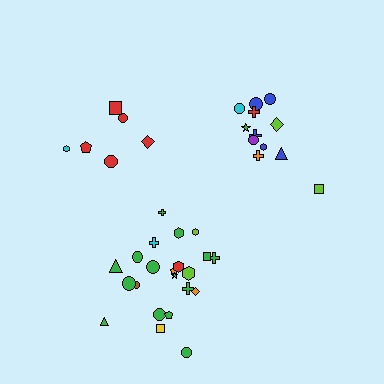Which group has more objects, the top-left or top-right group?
The top-right group.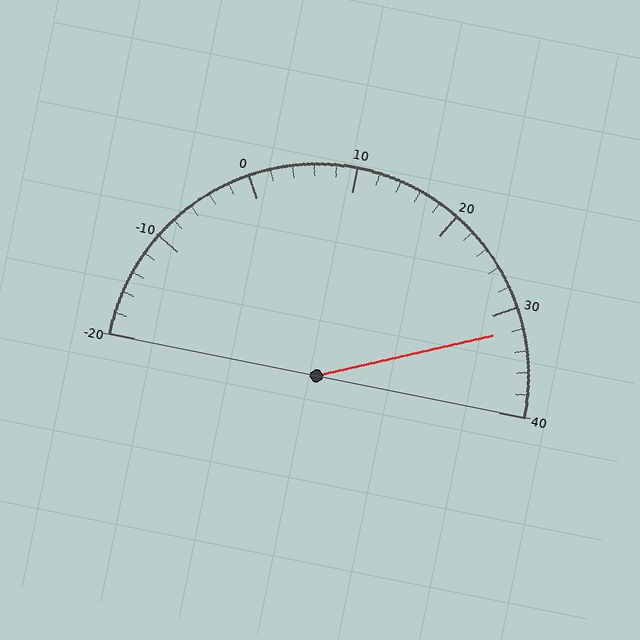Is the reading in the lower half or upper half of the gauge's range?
The reading is in the upper half of the range (-20 to 40).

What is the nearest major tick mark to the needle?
The nearest major tick mark is 30.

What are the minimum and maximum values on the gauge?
The gauge ranges from -20 to 40.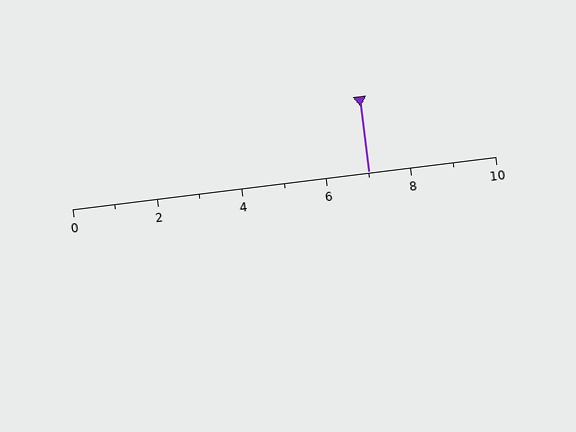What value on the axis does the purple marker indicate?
The marker indicates approximately 7.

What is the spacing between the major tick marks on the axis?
The major ticks are spaced 2 apart.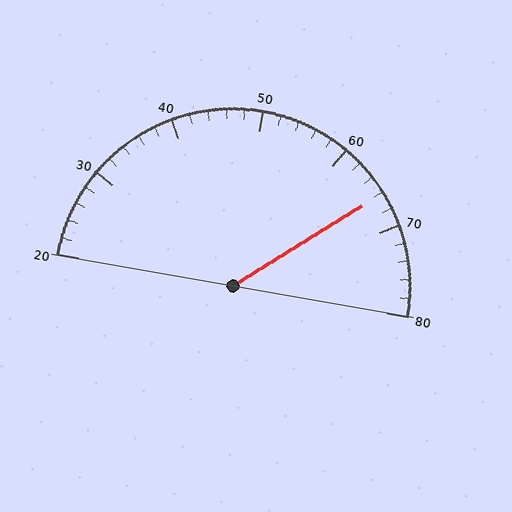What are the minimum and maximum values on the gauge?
The gauge ranges from 20 to 80.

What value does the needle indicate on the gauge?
The needle indicates approximately 66.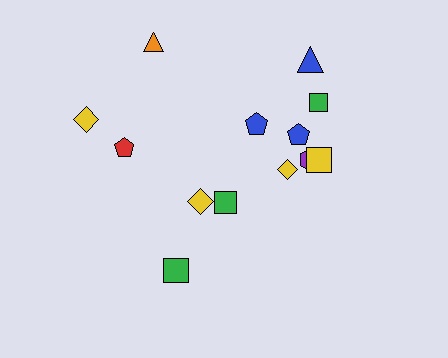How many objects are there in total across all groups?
There are 13 objects.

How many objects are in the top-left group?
There are 3 objects.